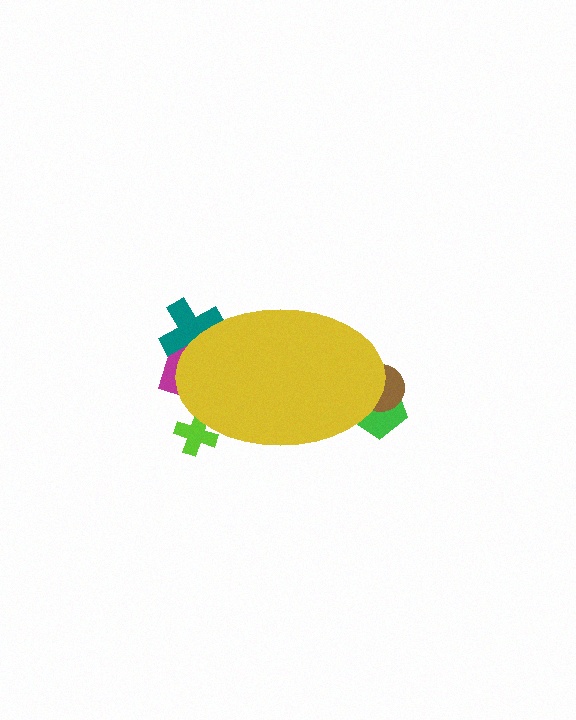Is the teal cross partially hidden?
Yes, the teal cross is partially hidden behind the yellow ellipse.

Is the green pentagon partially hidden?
Yes, the green pentagon is partially hidden behind the yellow ellipse.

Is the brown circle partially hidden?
Yes, the brown circle is partially hidden behind the yellow ellipse.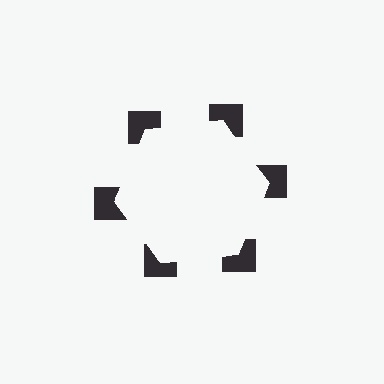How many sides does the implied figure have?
6 sides.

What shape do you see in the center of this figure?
An illusory hexagon — its edges are inferred from the aligned wedge cuts in the notched squares, not physically drawn.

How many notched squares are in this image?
There are 6 — one at each vertex of the illusory hexagon.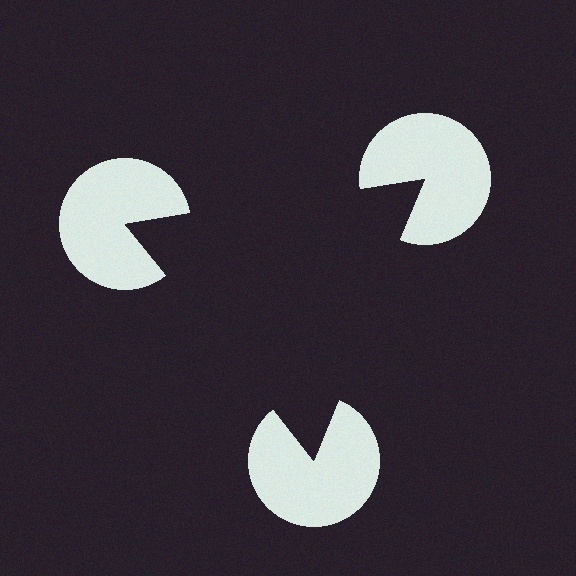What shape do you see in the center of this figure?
An illusory triangle — its edges are inferred from the aligned wedge cuts in the pac-man discs, not physically drawn.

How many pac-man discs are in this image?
There are 3 — one at each vertex of the illusory triangle.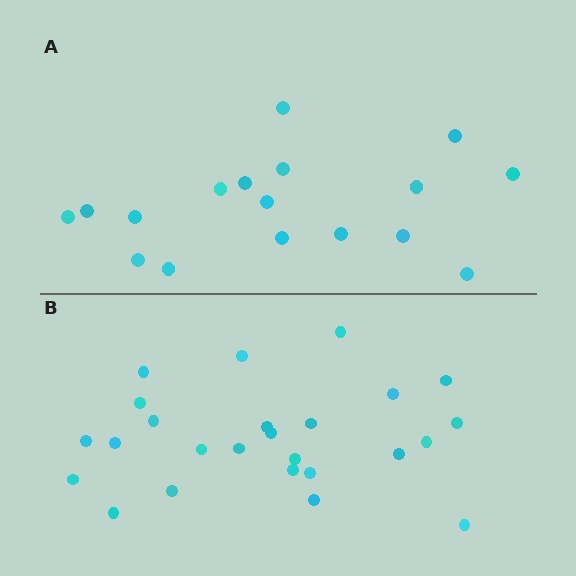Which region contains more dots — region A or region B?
Region B (the bottom region) has more dots.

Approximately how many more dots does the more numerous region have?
Region B has roughly 8 or so more dots than region A.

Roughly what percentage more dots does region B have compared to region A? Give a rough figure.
About 45% more.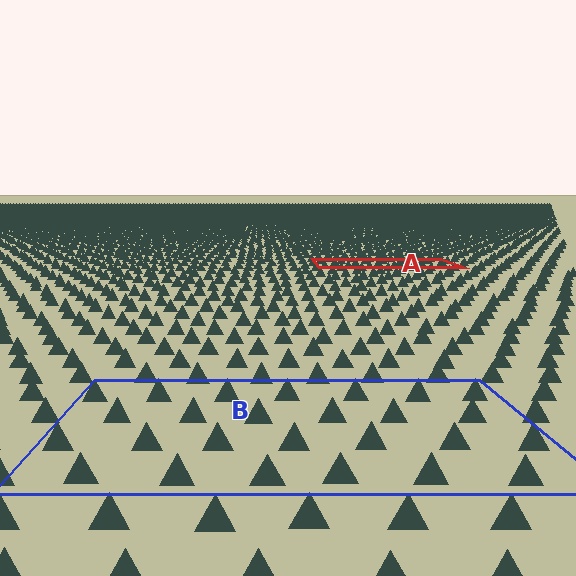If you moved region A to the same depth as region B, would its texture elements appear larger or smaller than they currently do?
They would appear larger. At a closer depth, the same texture elements are projected at a bigger on-screen size.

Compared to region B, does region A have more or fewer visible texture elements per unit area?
Region A has more texture elements per unit area — they are packed more densely because it is farther away.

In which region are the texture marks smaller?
The texture marks are smaller in region A, because it is farther away.